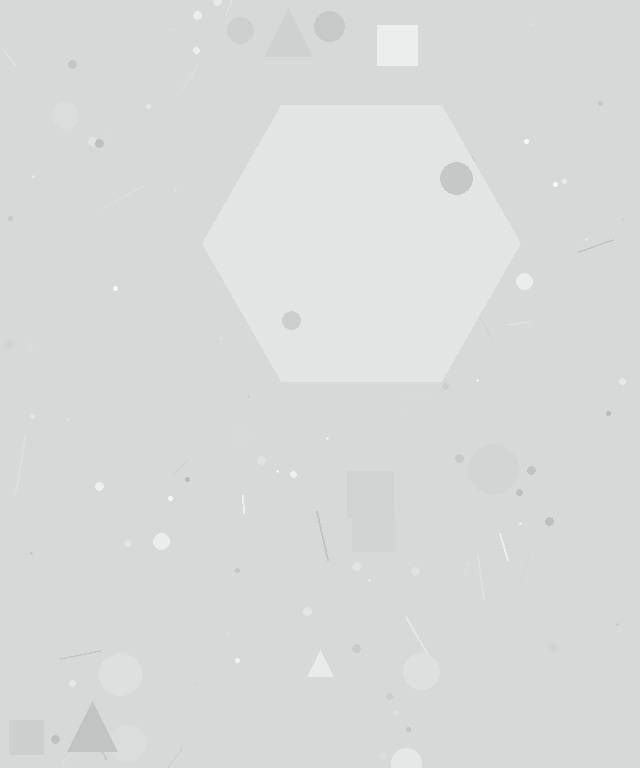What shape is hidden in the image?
A hexagon is hidden in the image.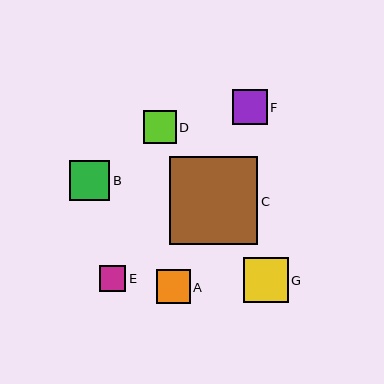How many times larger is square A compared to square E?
Square A is approximately 1.3 times the size of square E.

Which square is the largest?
Square C is the largest with a size of approximately 88 pixels.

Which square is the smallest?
Square E is the smallest with a size of approximately 26 pixels.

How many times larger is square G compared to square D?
Square G is approximately 1.4 times the size of square D.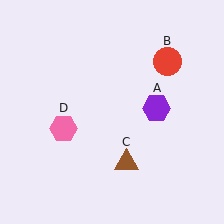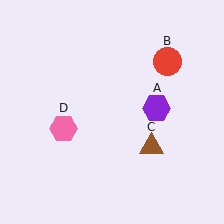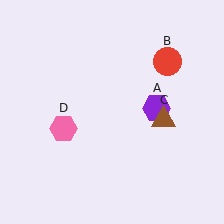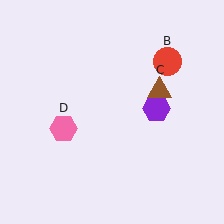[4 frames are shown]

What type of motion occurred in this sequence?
The brown triangle (object C) rotated counterclockwise around the center of the scene.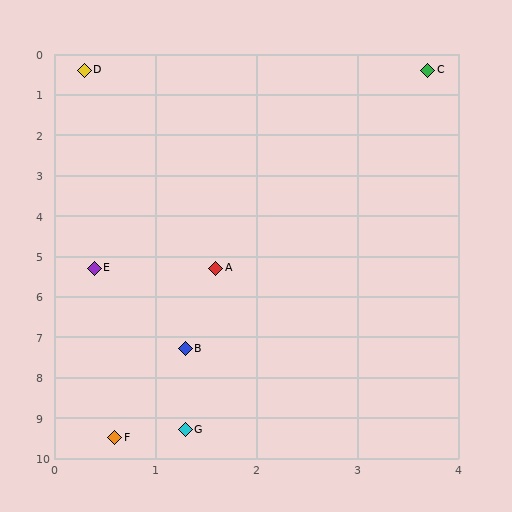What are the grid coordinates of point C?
Point C is at approximately (3.7, 0.4).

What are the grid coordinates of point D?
Point D is at approximately (0.3, 0.4).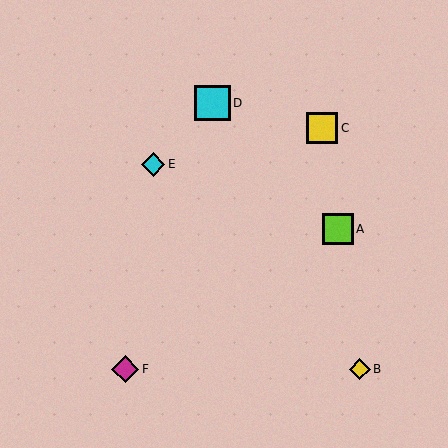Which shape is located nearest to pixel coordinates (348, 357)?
The yellow diamond (labeled B) at (360, 369) is nearest to that location.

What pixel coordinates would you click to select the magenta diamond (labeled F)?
Click at (125, 369) to select the magenta diamond F.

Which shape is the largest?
The cyan square (labeled D) is the largest.